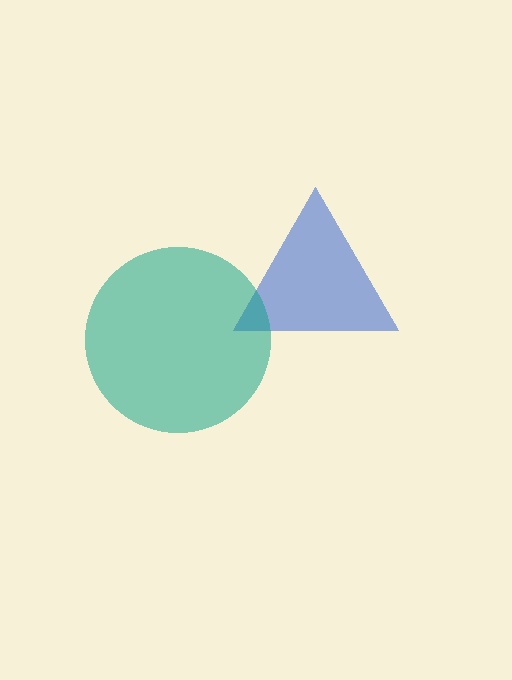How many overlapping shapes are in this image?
There are 2 overlapping shapes in the image.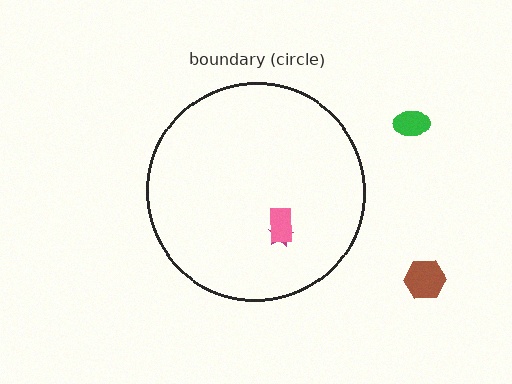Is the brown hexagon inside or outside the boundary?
Outside.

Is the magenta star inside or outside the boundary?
Inside.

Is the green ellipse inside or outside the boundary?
Outside.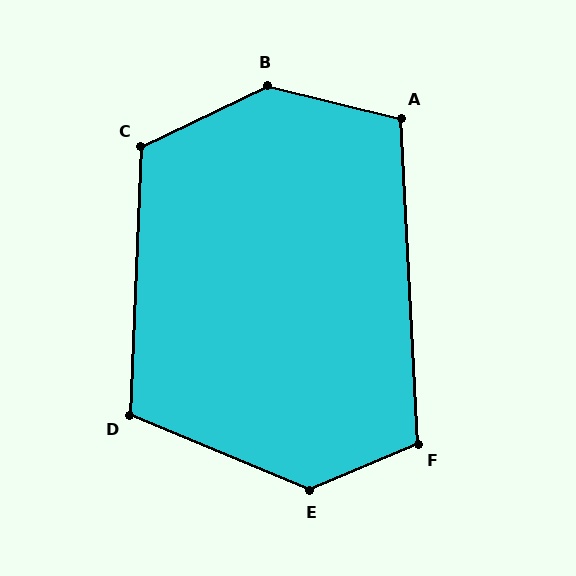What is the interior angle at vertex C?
Approximately 118 degrees (obtuse).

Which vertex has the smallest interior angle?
A, at approximately 107 degrees.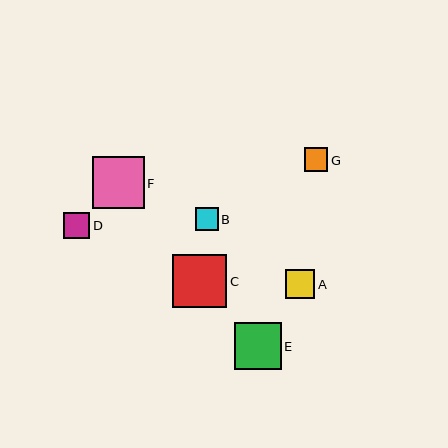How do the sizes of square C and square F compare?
Square C and square F are approximately the same size.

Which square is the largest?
Square C is the largest with a size of approximately 54 pixels.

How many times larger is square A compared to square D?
Square A is approximately 1.1 times the size of square D.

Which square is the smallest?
Square B is the smallest with a size of approximately 23 pixels.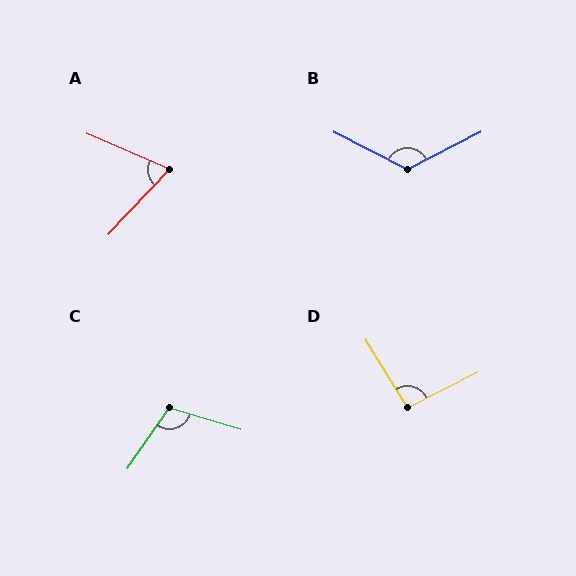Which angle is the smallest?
A, at approximately 70 degrees.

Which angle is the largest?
B, at approximately 126 degrees.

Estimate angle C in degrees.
Approximately 108 degrees.